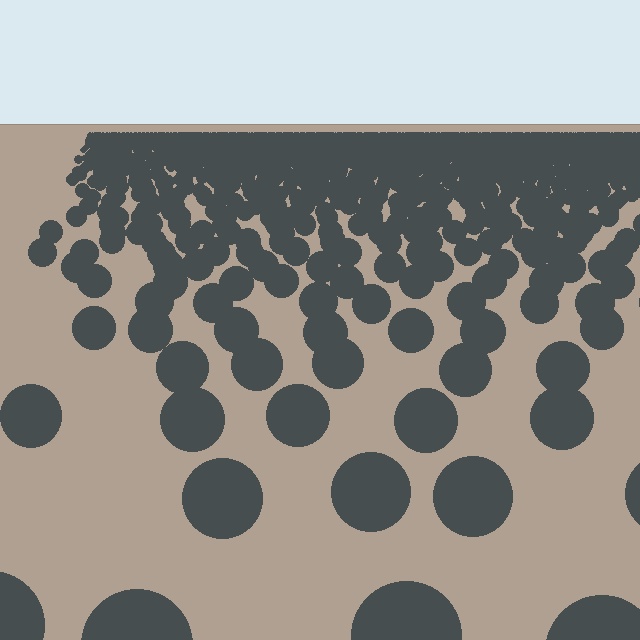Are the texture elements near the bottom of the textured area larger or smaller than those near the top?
Larger. Near the bottom, elements are closer to the viewer and appear at a bigger on-screen size.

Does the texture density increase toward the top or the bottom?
Density increases toward the top.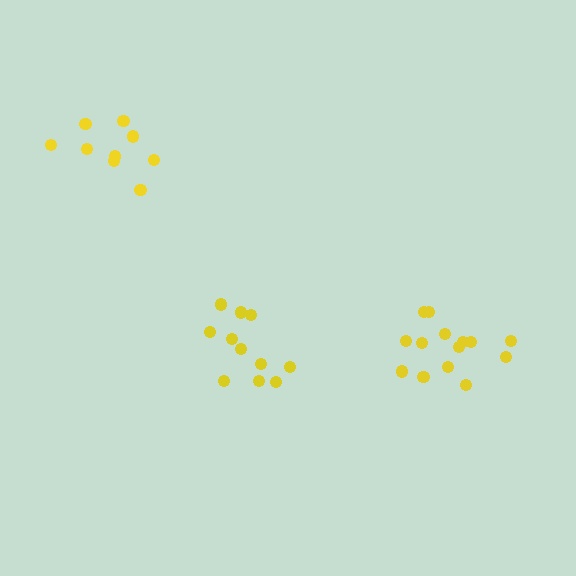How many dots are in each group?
Group 1: 9 dots, Group 2: 11 dots, Group 3: 14 dots (34 total).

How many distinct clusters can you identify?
There are 3 distinct clusters.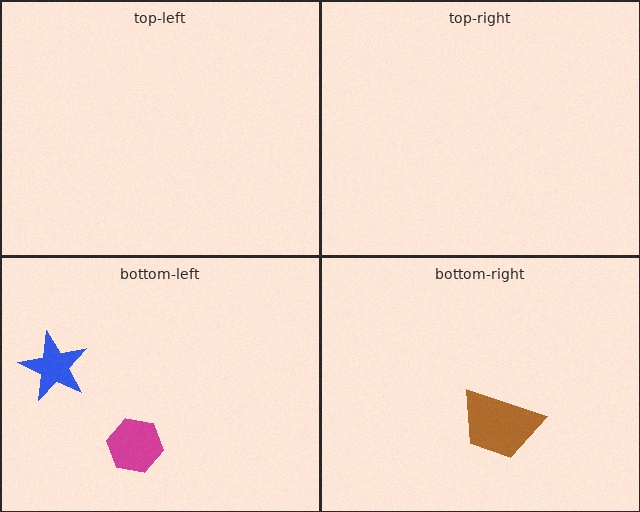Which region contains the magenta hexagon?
The bottom-left region.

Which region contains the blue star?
The bottom-left region.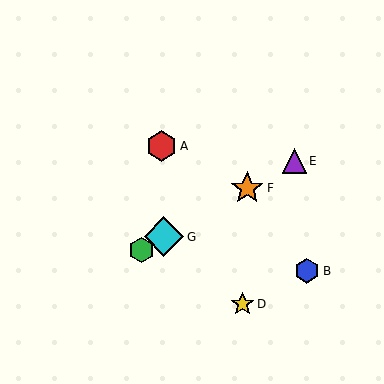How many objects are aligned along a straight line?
4 objects (C, E, F, G) are aligned along a straight line.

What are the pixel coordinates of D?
Object D is at (242, 304).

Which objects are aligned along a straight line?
Objects C, E, F, G are aligned along a straight line.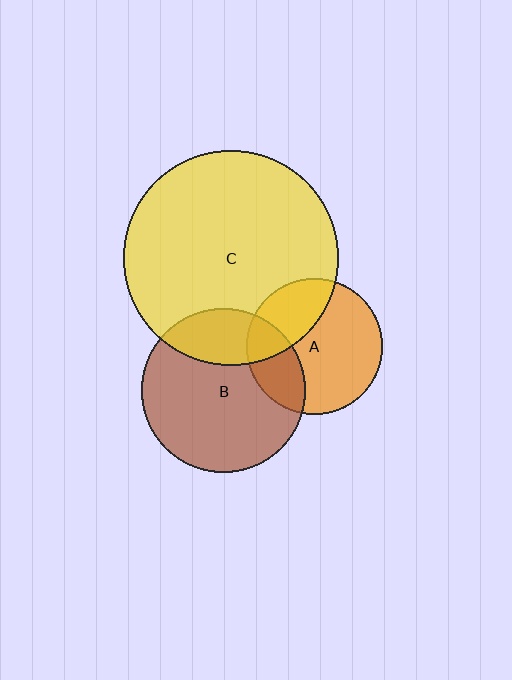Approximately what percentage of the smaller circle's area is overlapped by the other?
Approximately 30%.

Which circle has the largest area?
Circle C (yellow).